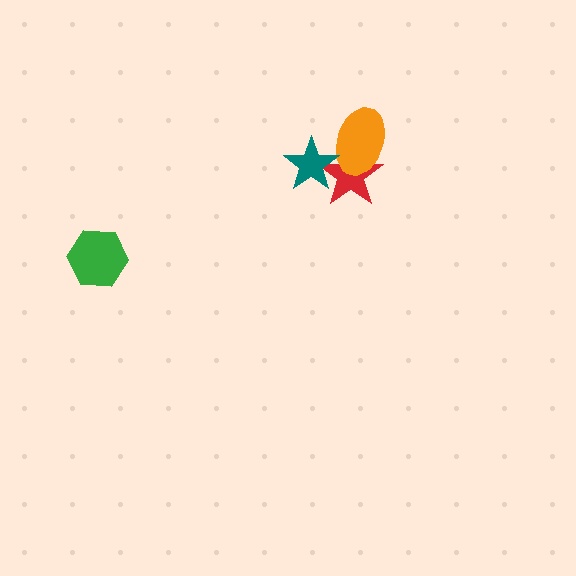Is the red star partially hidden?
Yes, it is partially covered by another shape.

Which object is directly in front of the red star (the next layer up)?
The orange ellipse is directly in front of the red star.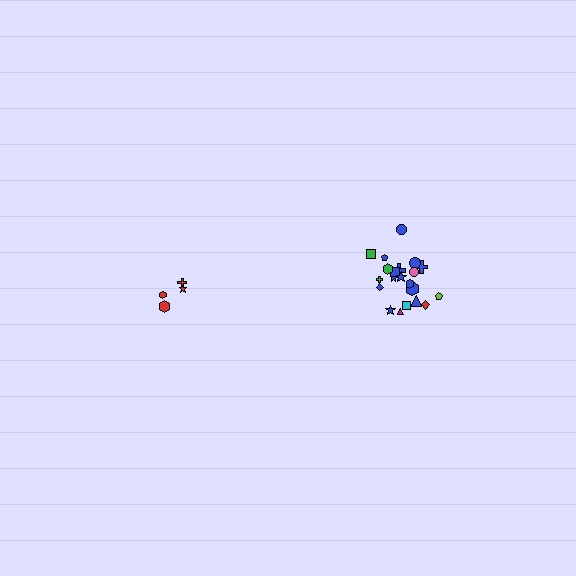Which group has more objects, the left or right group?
The right group.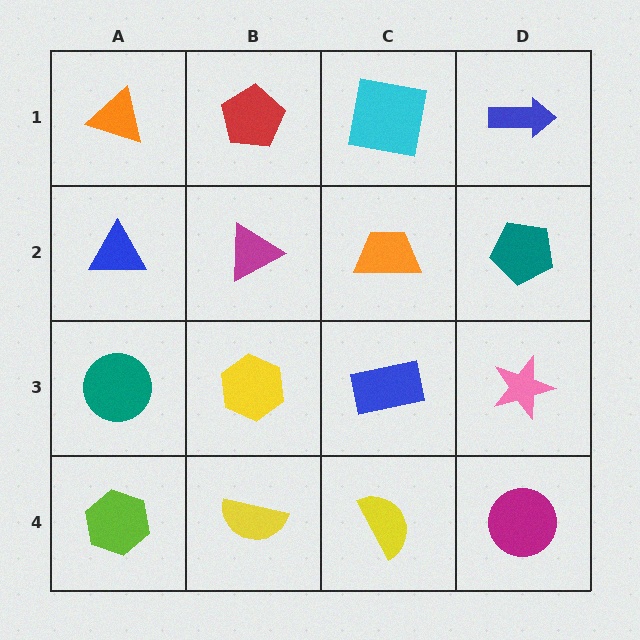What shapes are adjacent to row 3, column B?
A magenta triangle (row 2, column B), a yellow semicircle (row 4, column B), a teal circle (row 3, column A), a blue rectangle (row 3, column C).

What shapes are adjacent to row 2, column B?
A red pentagon (row 1, column B), a yellow hexagon (row 3, column B), a blue triangle (row 2, column A), an orange trapezoid (row 2, column C).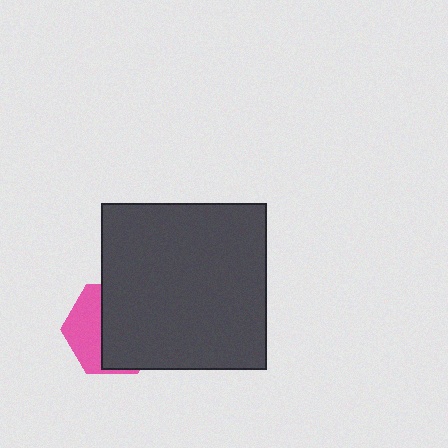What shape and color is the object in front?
The object in front is a dark gray rectangle.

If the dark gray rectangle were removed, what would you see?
You would see the complete pink hexagon.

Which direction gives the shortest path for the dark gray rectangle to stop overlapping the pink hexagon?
Moving right gives the shortest separation.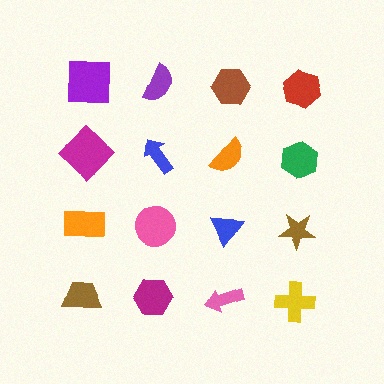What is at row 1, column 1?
A purple square.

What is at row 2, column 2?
A blue arrow.